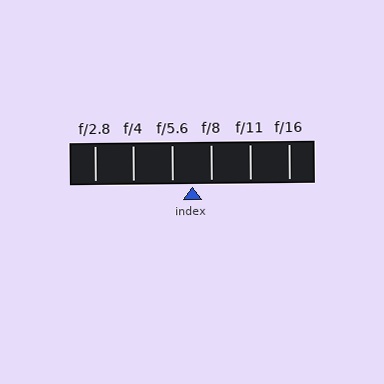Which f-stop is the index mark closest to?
The index mark is closest to f/8.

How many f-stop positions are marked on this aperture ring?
There are 6 f-stop positions marked.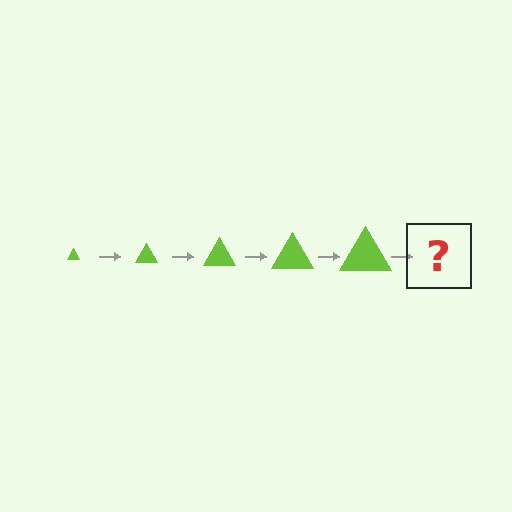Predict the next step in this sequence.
The next step is a lime triangle, larger than the previous one.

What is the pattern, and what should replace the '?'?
The pattern is that the triangle gets progressively larger each step. The '?' should be a lime triangle, larger than the previous one.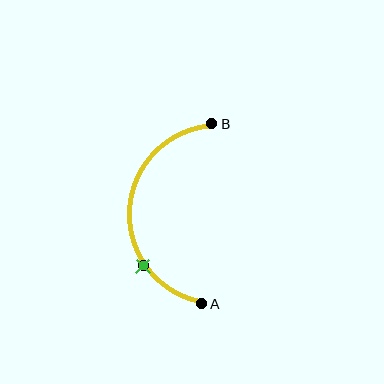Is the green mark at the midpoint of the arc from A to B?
No. The green mark lies on the arc but is closer to endpoint A. The arc midpoint would be at the point on the curve equidistant along the arc from both A and B.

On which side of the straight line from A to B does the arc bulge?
The arc bulges to the left of the straight line connecting A and B.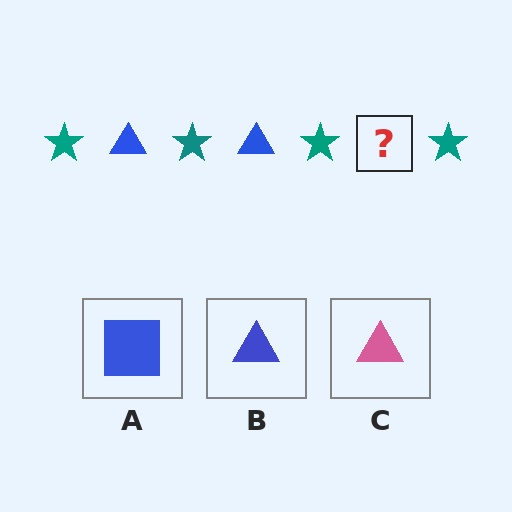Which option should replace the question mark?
Option B.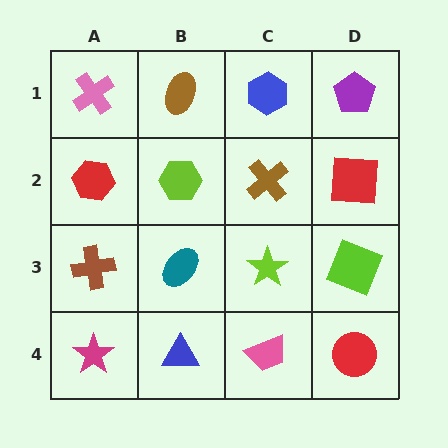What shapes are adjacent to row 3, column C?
A brown cross (row 2, column C), a pink trapezoid (row 4, column C), a teal ellipse (row 3, column B), a lime square (row 3, column D).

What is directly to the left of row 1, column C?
A brown ellipse.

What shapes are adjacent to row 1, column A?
A red hexagon (row 2, column A), a brown ellipse (row 1, column B).